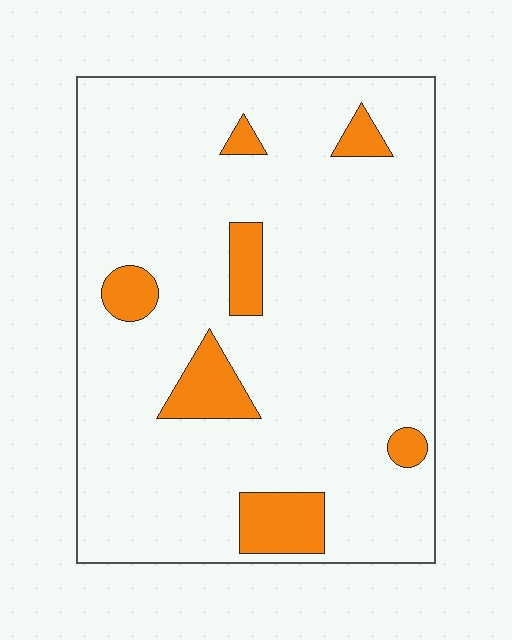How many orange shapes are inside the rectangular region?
7.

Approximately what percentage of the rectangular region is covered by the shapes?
Approximately 10%.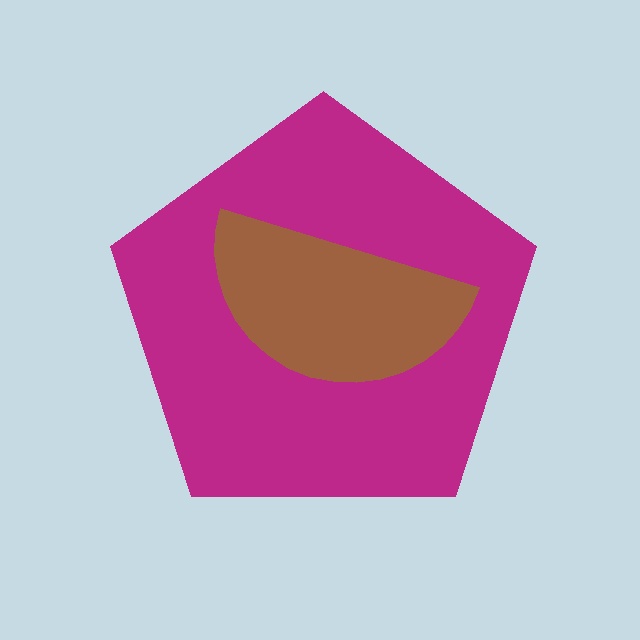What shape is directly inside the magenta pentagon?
The brown semicircle.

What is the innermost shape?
The brown semicircle.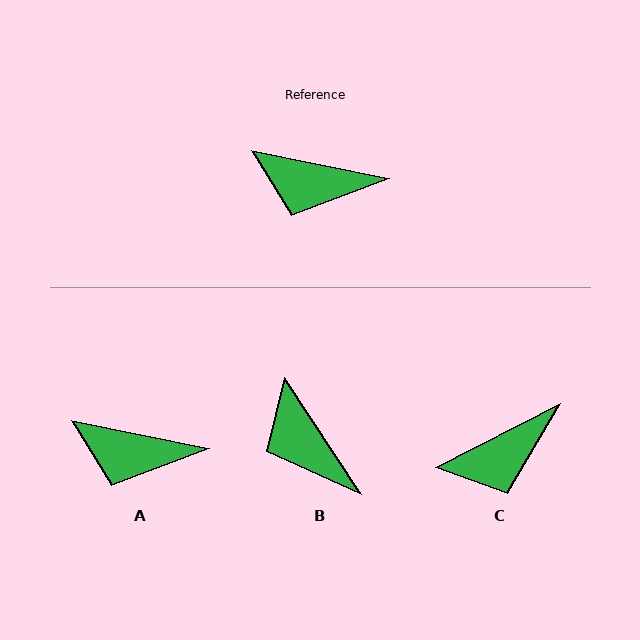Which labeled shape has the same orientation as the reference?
A.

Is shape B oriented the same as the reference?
No, it is off by about 45 degrees.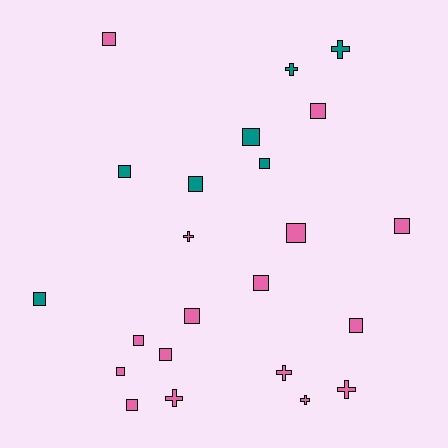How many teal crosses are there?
There are 2 teal crosses.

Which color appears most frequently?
Pink, with 16 objects.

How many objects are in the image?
There are 23 objects.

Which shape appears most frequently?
Square, with 16 objects.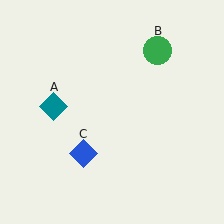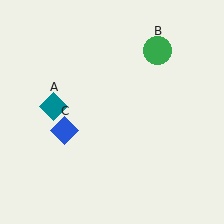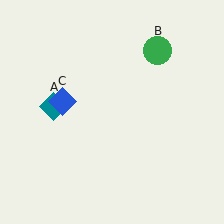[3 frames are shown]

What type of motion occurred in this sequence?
The blue diamond (object C) rotated clockwise around the center of the scene.